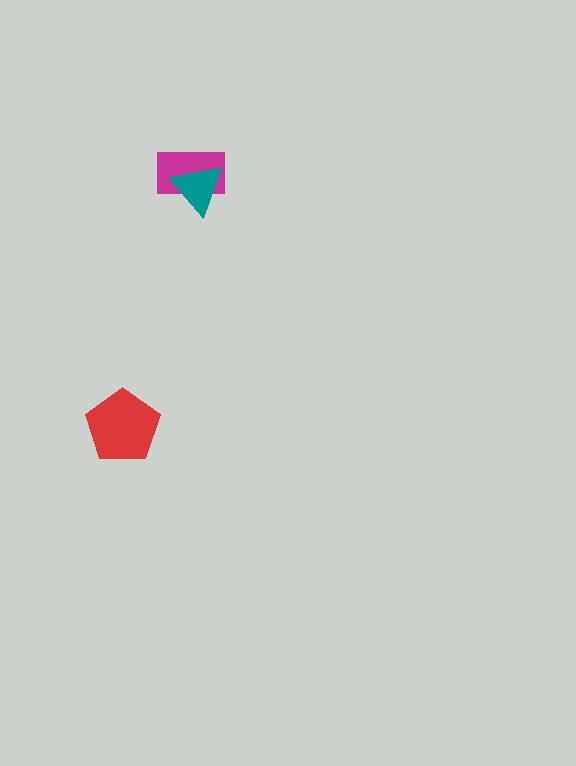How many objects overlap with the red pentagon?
0 objects overlap with the red pentagon.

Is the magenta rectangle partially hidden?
Yes, it is partially covered by another shape.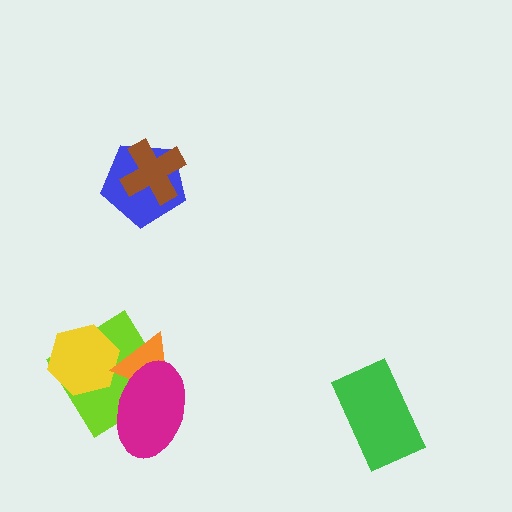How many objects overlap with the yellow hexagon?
2 objects overlap with the yellow hexagon.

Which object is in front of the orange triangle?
The magenta ellipse is in front of the orange triangle.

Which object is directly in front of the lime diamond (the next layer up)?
The yellow hexagon is directly in front of the lime diamond.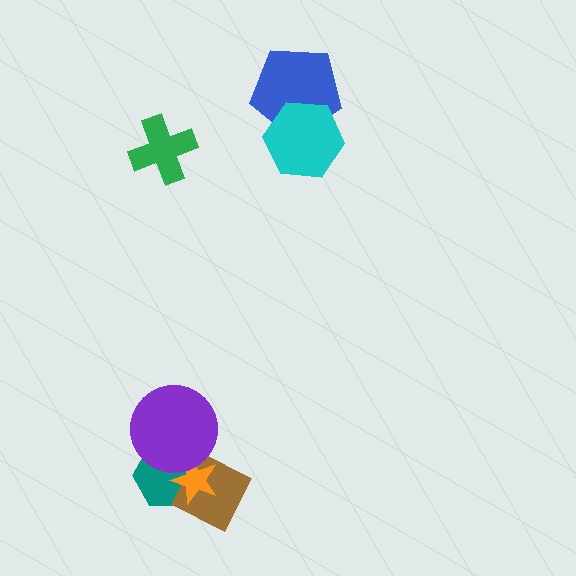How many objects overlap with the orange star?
3 objects overlap with the orange star.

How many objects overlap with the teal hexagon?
3 objects overlap with the teal hexagon.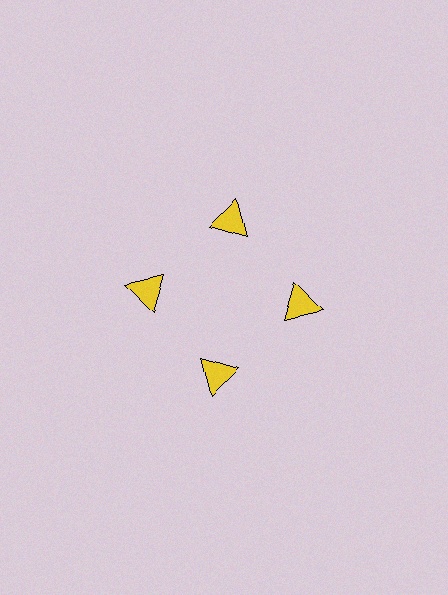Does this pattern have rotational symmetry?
Yes, this pattern has 4-fold rotational symmetry. It looks the same after rotating 90 degrees around the center.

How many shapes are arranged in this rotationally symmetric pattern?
There are 4 shapes, arranged in 4 groups of 1.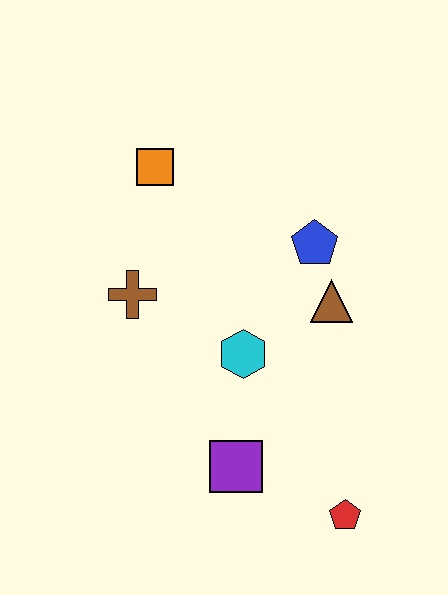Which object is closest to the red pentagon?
The purple square is closest to the red pentagon.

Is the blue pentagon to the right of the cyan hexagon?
Yes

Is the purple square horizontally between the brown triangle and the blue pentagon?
No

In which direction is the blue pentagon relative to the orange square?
The blue pentagon is to the right of the orange square.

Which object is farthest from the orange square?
The red pentagon is farthest from the orange square.